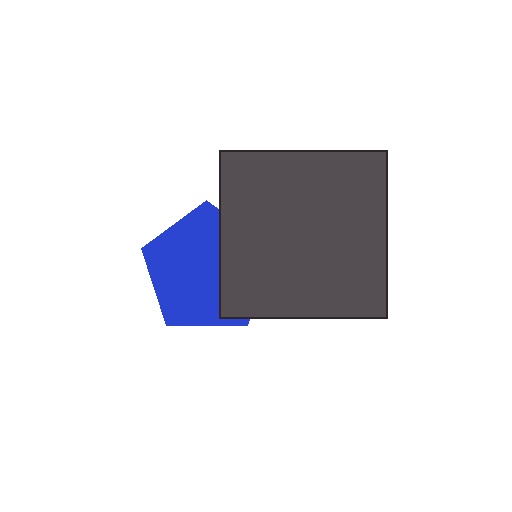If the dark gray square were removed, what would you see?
You would see the complete blue pentagon.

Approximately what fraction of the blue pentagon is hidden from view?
Roughly 35% of the blue pentagon is hidden behind the dark gray square.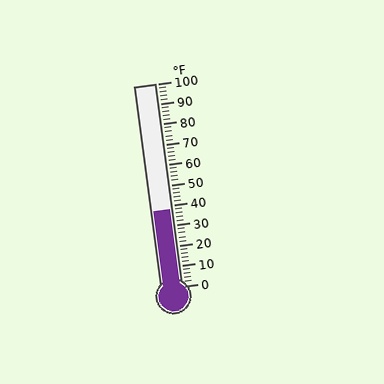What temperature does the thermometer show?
The thermometer shows approximately 38°F.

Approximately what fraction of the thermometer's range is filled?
The thermometer is filled to approximately 40% of its range.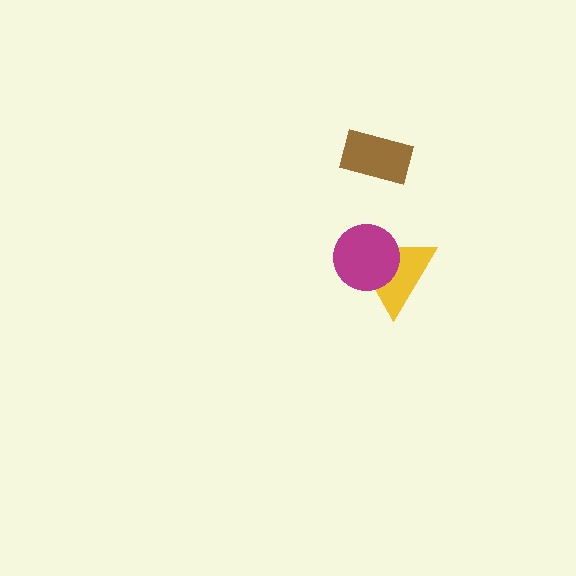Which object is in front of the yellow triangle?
The magenta circle is in front of the yellow triangle.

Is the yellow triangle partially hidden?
Yes, it is partially covered by another shape.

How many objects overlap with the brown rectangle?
0 objects overlap with the brown rectangle.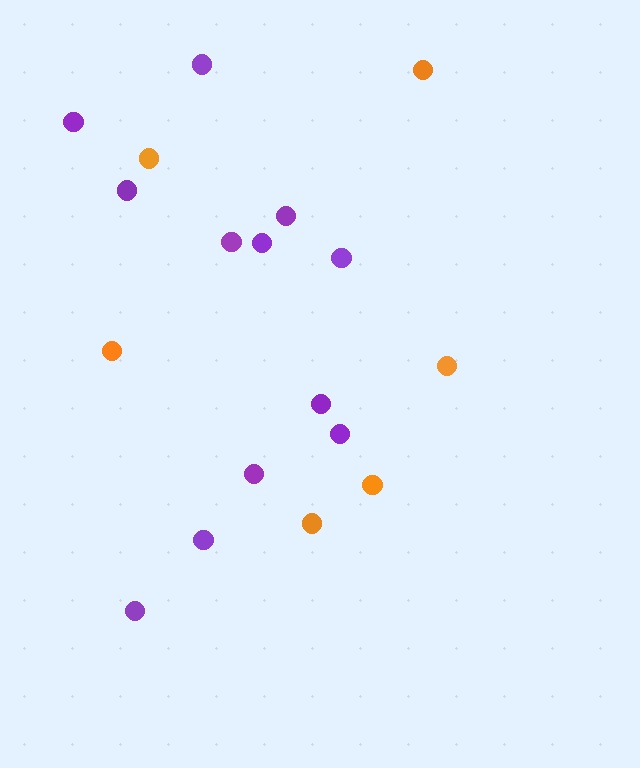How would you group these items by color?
There are 2 groups: one group of orange circles (6) and one group of purple circles (12).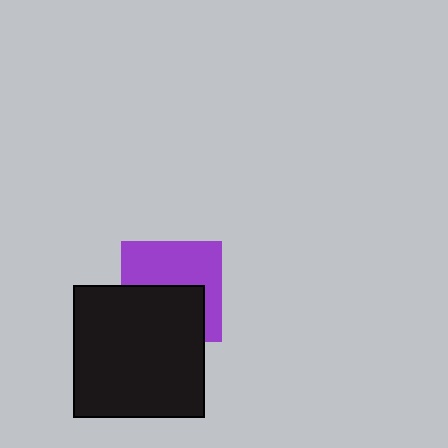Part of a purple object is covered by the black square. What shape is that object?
It is a square.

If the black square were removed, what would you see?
You would see the complete purple square.